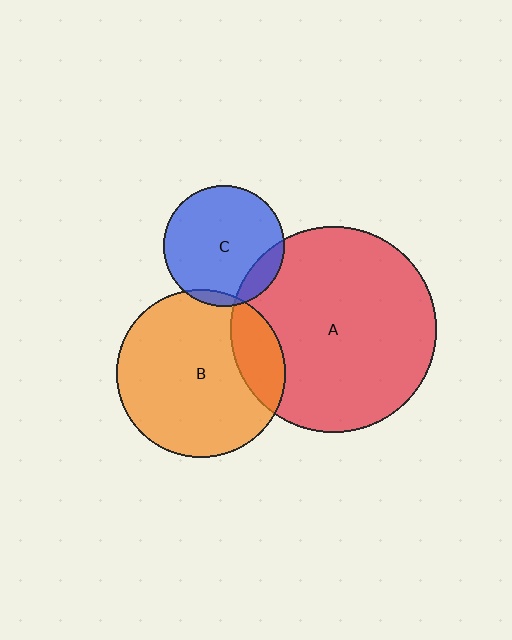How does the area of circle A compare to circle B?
Approximately 1.5 times.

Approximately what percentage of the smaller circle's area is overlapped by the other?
Approximately 20%.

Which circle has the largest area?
Circle A (red).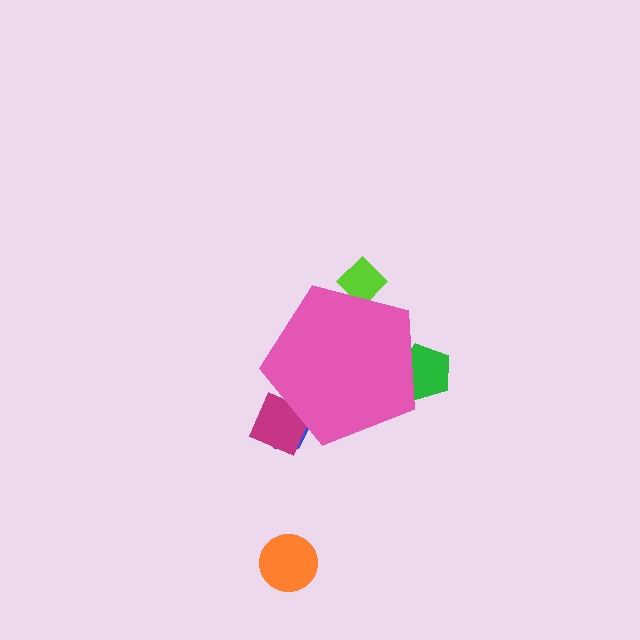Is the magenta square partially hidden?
Yes, the magenta square is partially hidden behind the pink pentagon.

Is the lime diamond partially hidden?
Yes, the lime diamond is partially hidden behind the pink pentagon.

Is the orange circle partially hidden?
No, the orange circle is fully visible.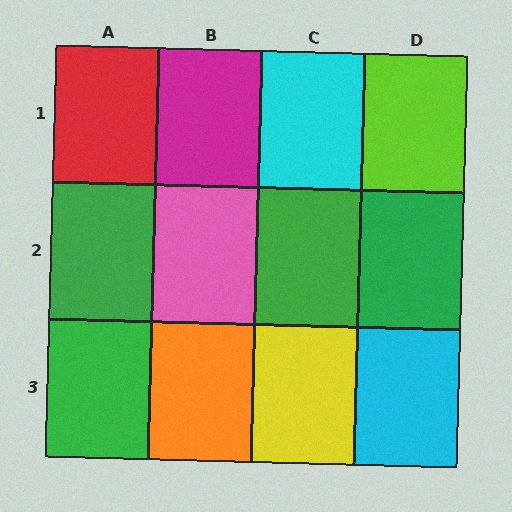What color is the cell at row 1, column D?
Lime.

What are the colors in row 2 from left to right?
Green, pink, green, green.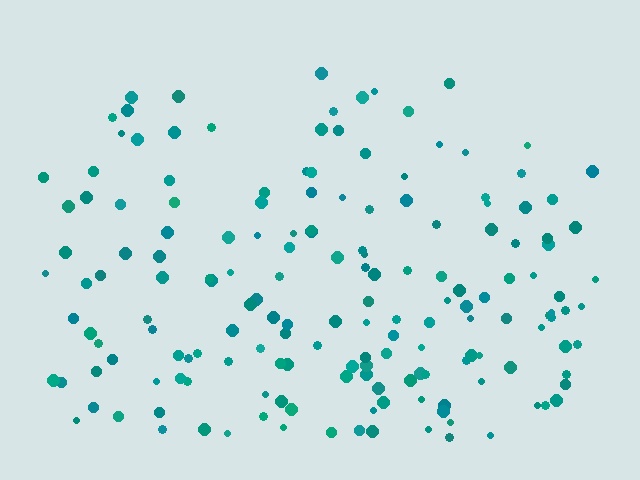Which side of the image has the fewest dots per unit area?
The top.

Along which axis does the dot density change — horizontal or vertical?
Vertical.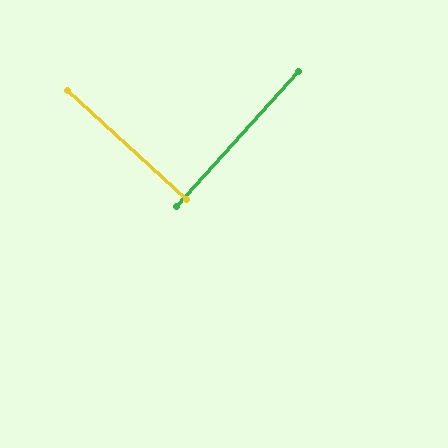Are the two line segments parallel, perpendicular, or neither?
Perpendicular — they meet at approximately 90°.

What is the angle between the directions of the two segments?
Approximately 90 degrees.